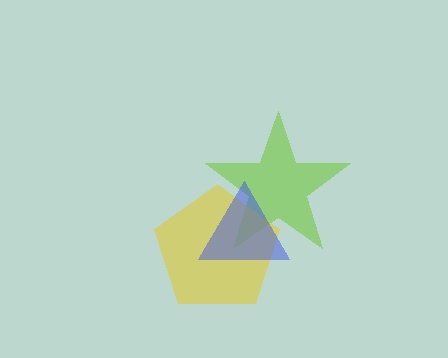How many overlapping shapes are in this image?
There are 3 overlapping shapes in the image.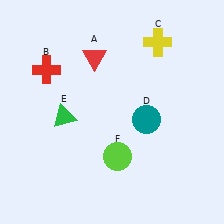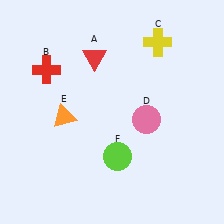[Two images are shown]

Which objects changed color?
D changed from teal to pink. E changed from green to orange.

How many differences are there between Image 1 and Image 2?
There are 2 differences between the two images.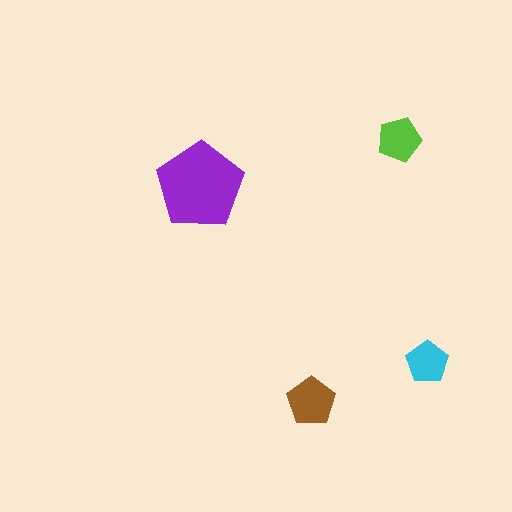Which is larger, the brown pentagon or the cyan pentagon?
The brown one.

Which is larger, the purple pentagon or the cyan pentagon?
The purple one.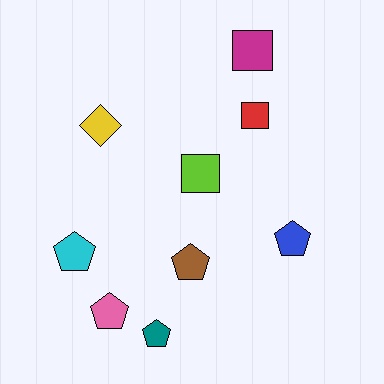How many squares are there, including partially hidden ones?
There are 3 squares.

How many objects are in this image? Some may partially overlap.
There are 9 objects.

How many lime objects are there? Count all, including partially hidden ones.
There is 1 lime object.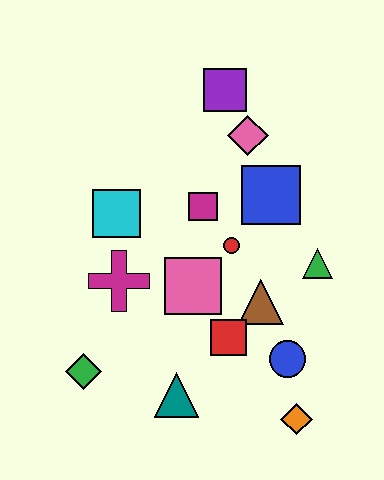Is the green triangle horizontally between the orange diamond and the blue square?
No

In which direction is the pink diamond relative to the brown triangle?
The pink diamond is above the brown triangle.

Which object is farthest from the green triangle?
The green diamond is farthest from the green triangle.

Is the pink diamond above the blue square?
Yes